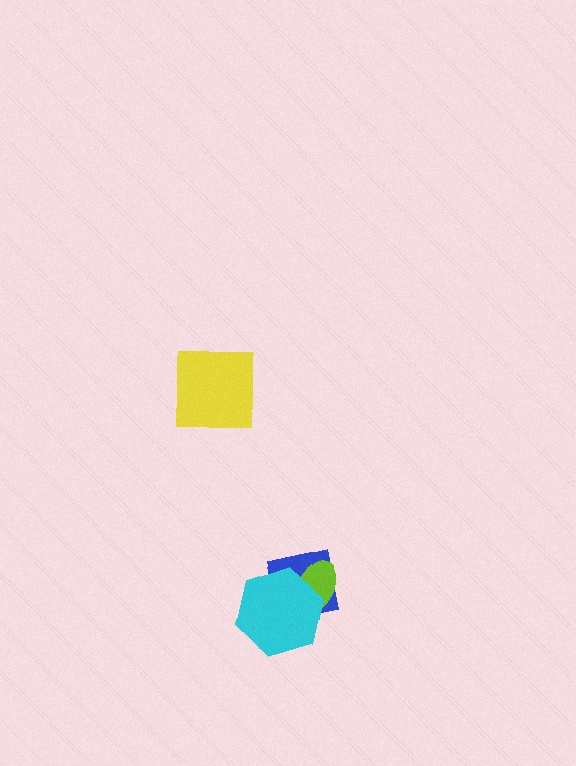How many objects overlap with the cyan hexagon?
2 objects overlap with the cyan hexagon.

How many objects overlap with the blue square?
2 objects overlap with the blue square.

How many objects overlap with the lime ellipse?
2 objects overlap with the lime ellipse.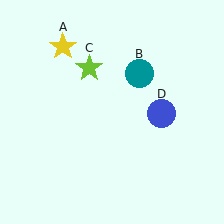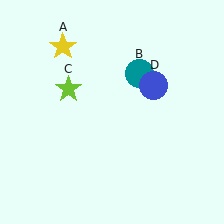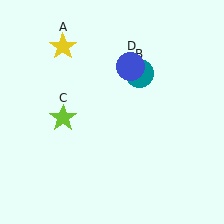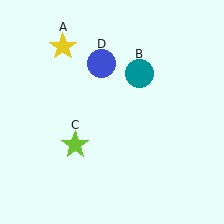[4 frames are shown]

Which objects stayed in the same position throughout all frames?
Yellow star (object A) and teal circle (object B) remained stationary.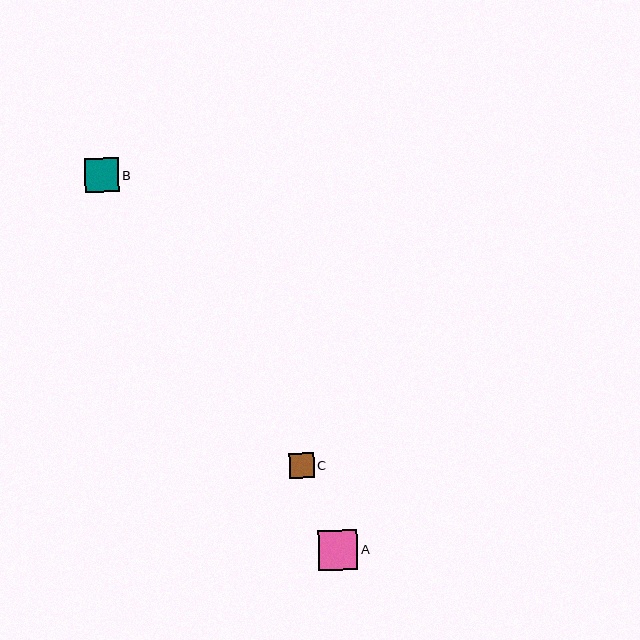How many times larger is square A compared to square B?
Square A is approximately 1.2 times the size of square B.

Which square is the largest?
Square A is the largest with a size of approximately 40 pixels.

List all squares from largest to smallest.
From largest to smallest: A, B, C.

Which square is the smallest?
Square C is the smallest with a size of approximately 25 pixels.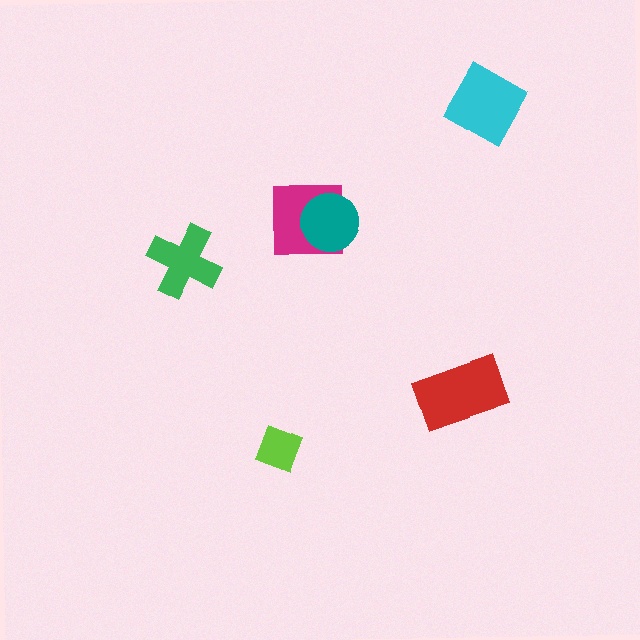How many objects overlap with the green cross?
0 objects overlap with the green cross.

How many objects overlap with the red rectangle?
0 objects overlap with the red rectangle.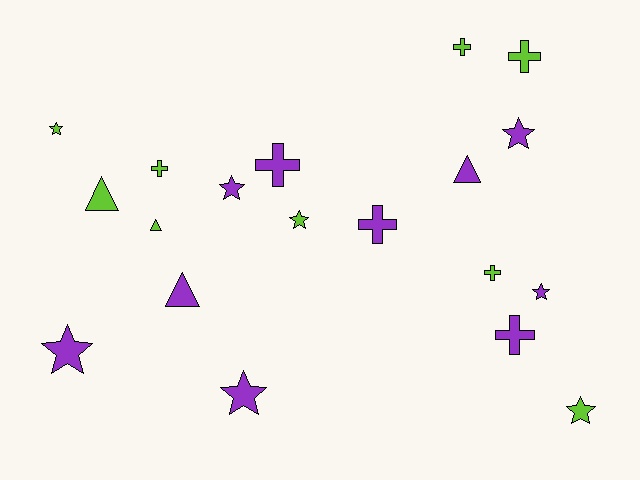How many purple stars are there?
There are 5 purple stars.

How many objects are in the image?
There are 19 objects.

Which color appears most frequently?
Purple, with 10 objects.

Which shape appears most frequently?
Star, with 8 objects.